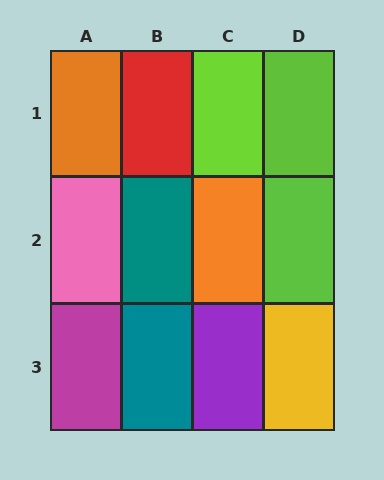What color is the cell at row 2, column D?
Lime.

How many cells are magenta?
1 cell is magenta.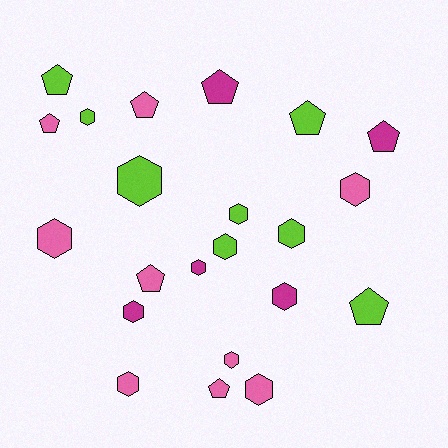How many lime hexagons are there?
There are 5 lime hexagons.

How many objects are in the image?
There are 22 objects.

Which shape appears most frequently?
Hexagon, with 13 objects.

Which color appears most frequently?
Pink, with 9 objects.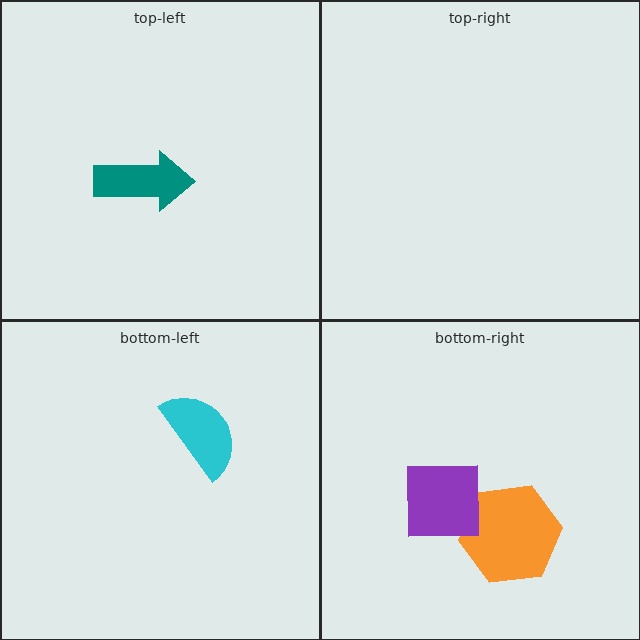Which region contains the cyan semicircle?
The bottom-left region.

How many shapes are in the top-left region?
1.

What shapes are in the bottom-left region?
The cyan semicircle.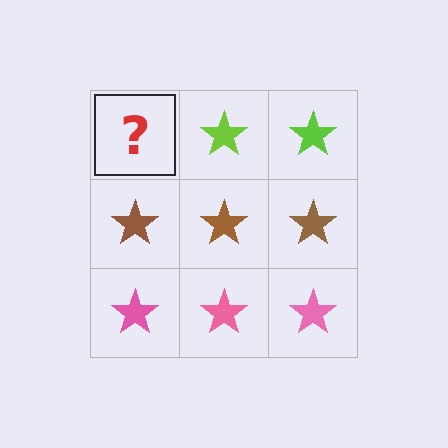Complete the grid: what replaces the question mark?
The question mark should be replaced with a lime star.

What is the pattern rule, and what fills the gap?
The rule is that each row has a consistent color. The gap should be filled with a lime star.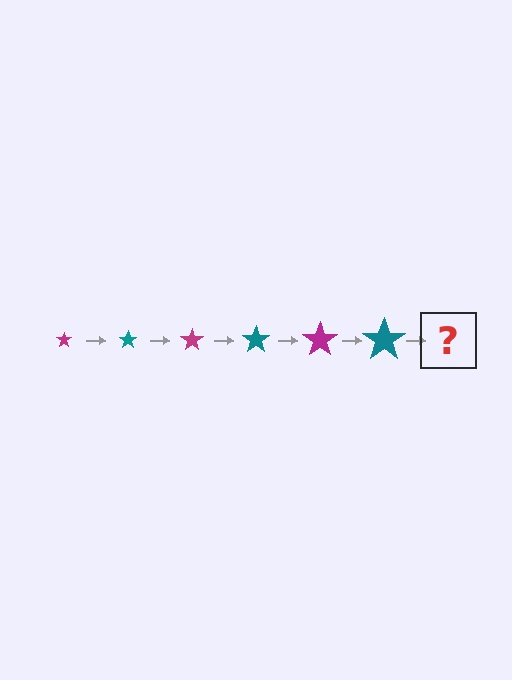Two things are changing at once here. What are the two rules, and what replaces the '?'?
The two rules are that the star grows larger each step and the color cycles through magenta and teal. The '?' should be a magenta star, larger than the previous one.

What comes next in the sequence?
The next element should be a magenta star, larger than the previous one.